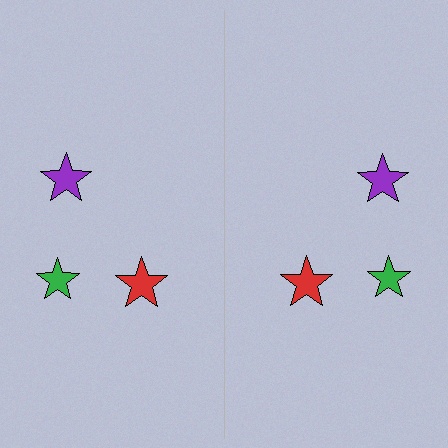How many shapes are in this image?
There are 6 shapes in this image.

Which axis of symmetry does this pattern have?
The pattern has a vertical axis of symmetry running through the center of the image.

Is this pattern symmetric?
Yes, this pattern has bilateral (reflection) symmetry.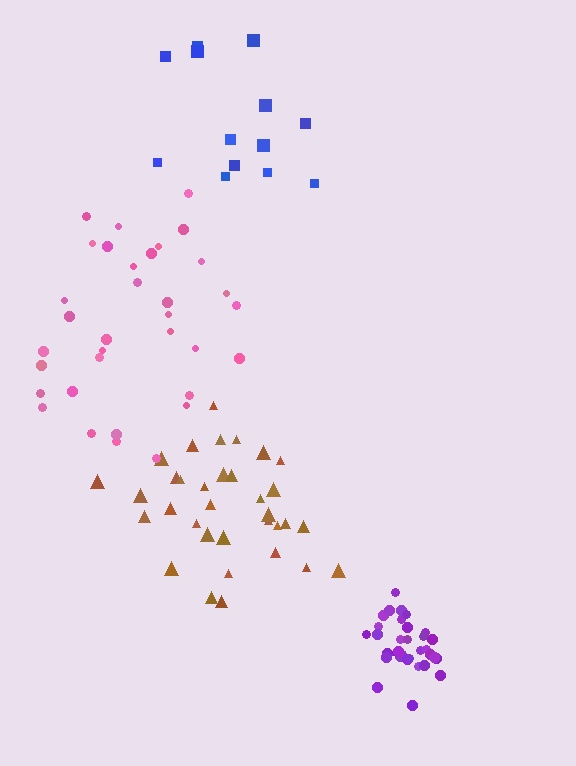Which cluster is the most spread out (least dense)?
Blue.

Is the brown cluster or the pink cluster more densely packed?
Brown.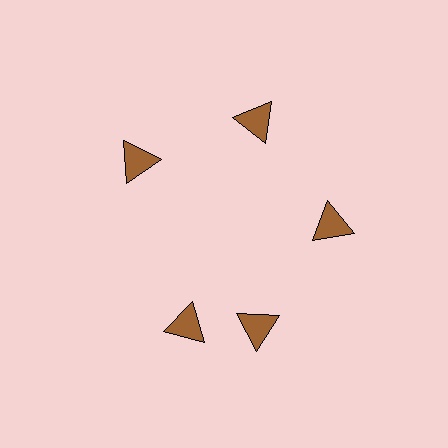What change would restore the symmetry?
The symmetry would be restored by rotating it back into even spacing with its neighbors so that all 5 triangles sit at equal angles and equal distance from the center.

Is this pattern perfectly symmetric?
No. The 5 brown triangles are arranged in a ring, but one element near the 8 o'clock position is rotated out of alignment along the ring, breaking the 5-fold rotational symmetry.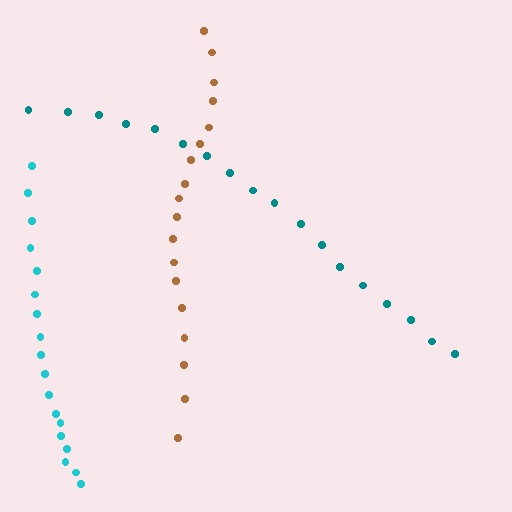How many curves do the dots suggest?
There are 3 distinct paths.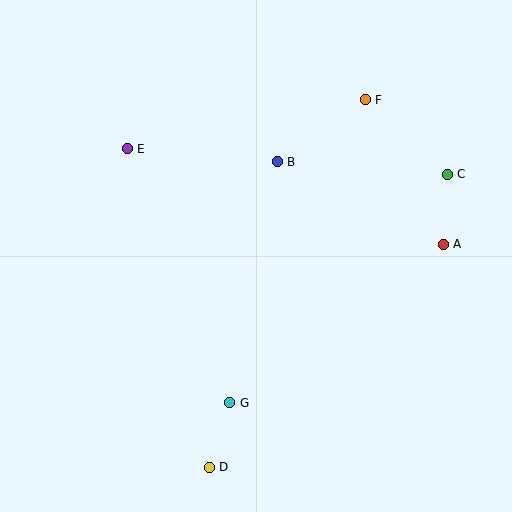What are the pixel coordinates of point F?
Point F is at (365, 100).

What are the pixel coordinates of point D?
Point D is at (209, 467).